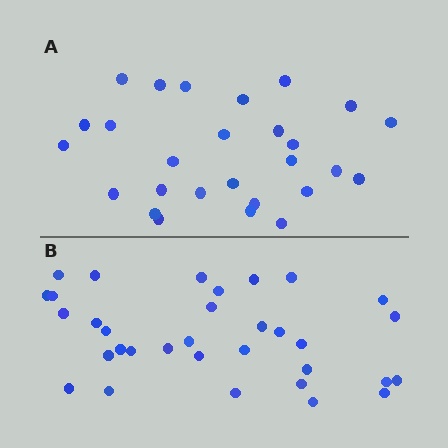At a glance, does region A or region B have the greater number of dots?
Region B (the bottom region) has more dots.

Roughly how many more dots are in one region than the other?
Region B has about 6 more dots than region A.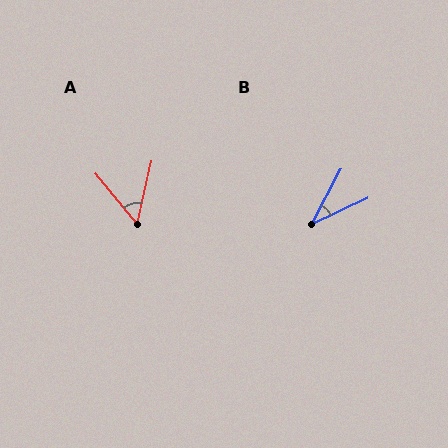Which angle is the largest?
A, at approximately 52 degrees.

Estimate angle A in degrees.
Approximately 52 degrees.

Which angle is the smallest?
B, at approximately 36 degrees.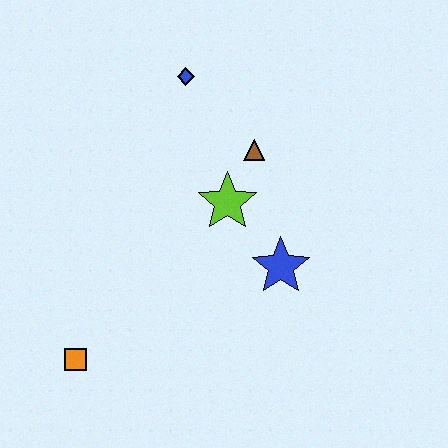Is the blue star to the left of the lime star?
No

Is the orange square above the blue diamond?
No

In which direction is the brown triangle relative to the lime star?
The brown triangle is above the lime star.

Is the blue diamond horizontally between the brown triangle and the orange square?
Yes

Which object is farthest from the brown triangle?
The orange square is farthest from the brown triangle.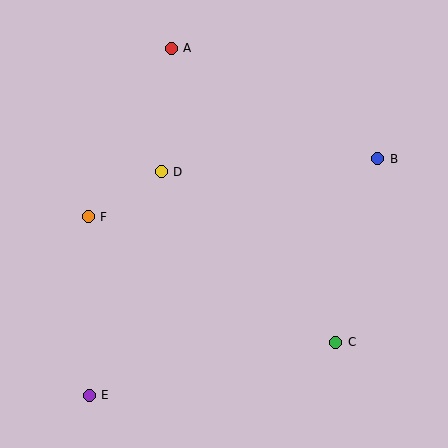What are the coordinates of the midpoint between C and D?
The midpoint between C and D is at (249, 257).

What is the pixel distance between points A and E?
The distance between A and E is 357 pixels.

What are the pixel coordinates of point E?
Point E is at (89, 395).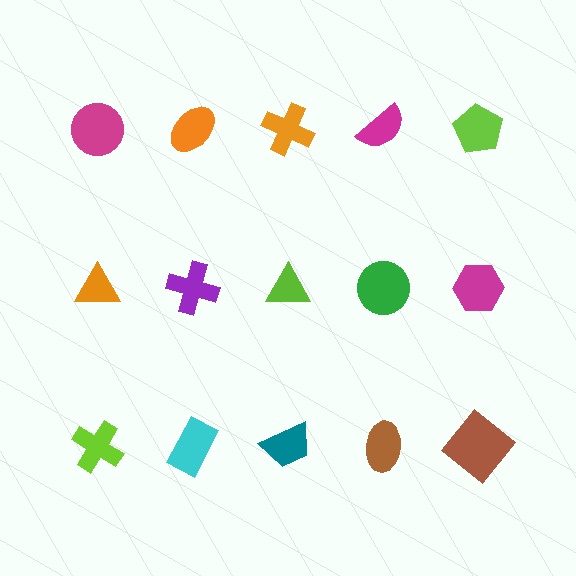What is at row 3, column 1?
A lime cross.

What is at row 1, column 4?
A magenta semicircle.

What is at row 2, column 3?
A lime triangle.